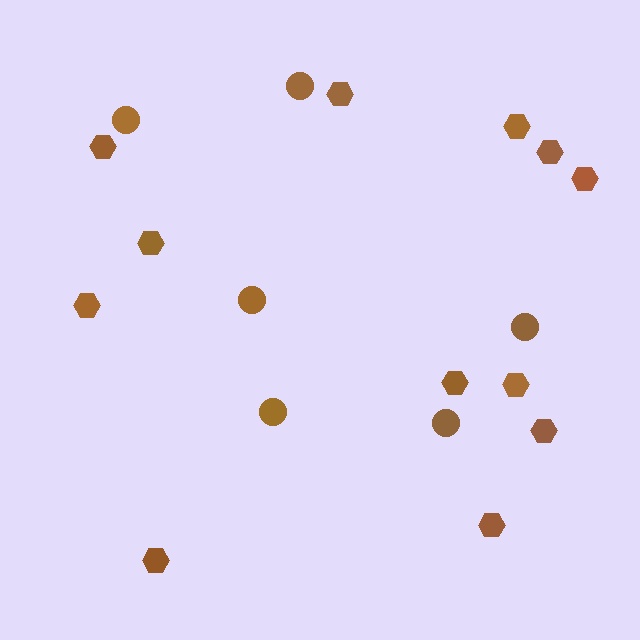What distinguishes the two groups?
There are 2 groups: one group of circles (6) and one group of hexagons (12).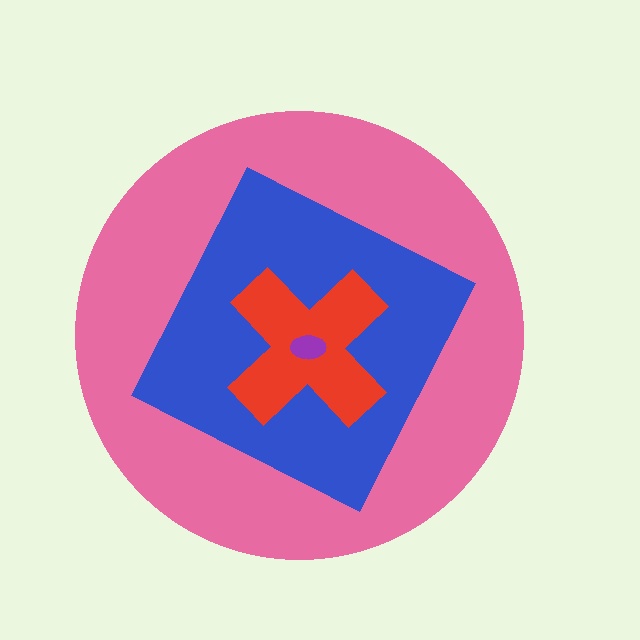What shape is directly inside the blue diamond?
The red cross.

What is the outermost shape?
The pink circle.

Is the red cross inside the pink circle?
Yes.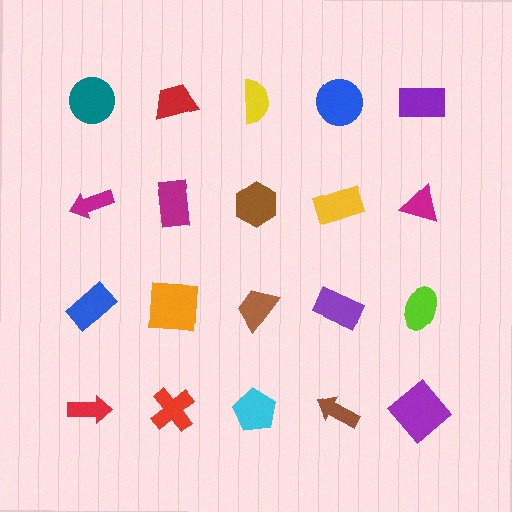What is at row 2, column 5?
A magenta triangle.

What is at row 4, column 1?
A red arrow.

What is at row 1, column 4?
A blue circle.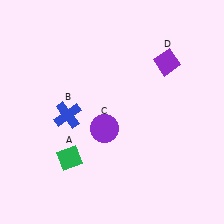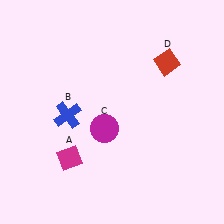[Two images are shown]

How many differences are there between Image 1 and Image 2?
There are 3 differences between the two images.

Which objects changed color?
A changed from green to magenta. C changed from purple to magenta. D changed from purple to red.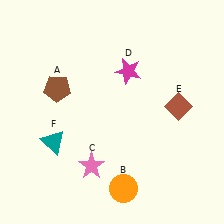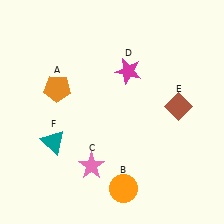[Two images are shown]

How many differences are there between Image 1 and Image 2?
There is 1 difference between the two images.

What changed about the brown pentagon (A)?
In Image 1, A is brown. In Image 2, it changed to orange.